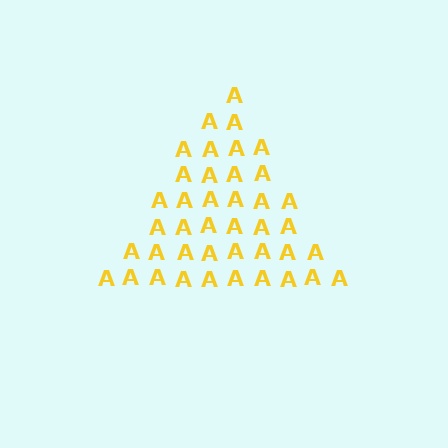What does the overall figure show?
The overall figure shows a triangle.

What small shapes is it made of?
It is made of small letter A's.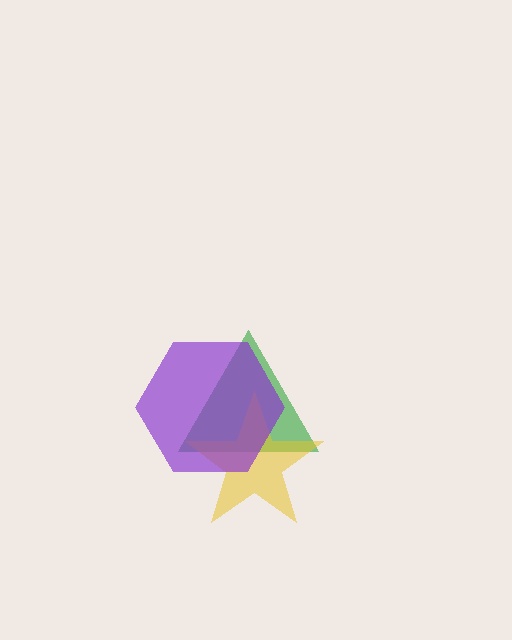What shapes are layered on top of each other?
The layered shapes are: a green triangle, a yellow star, a purple hexagon.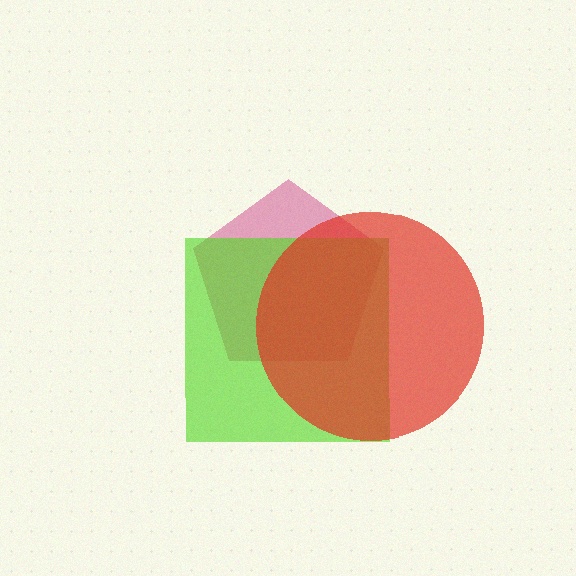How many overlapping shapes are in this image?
There are 3 overlapping shapes in the image.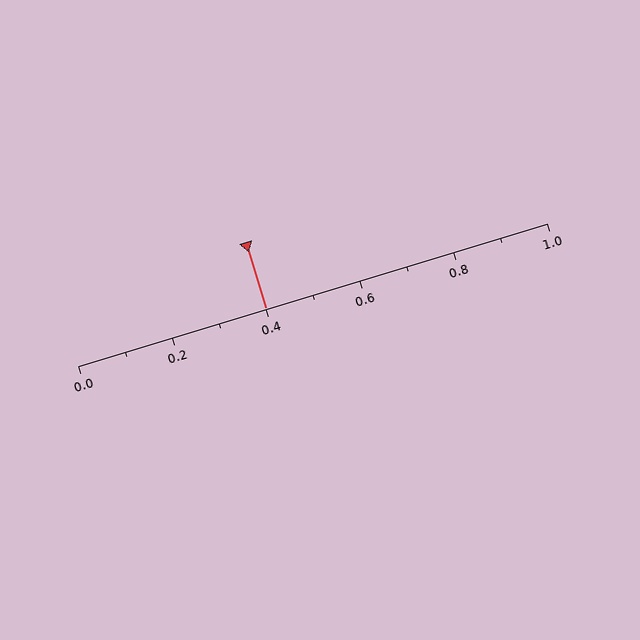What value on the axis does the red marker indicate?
The marker indicates approximately 0.4.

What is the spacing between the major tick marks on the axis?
The major ticks are spaced 0.2 apart.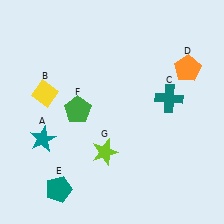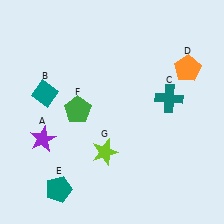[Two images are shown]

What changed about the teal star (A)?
In Image 1, A is teal. In Image 2, it changed to purple.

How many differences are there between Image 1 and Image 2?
There are 2 differences between the two images.